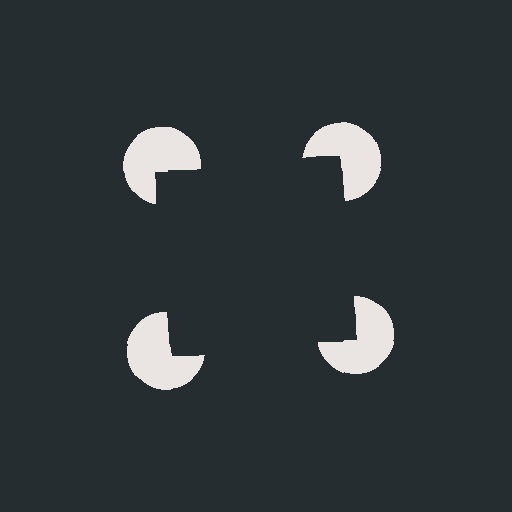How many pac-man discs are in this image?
There are 4 — one at each vertex of the illusory square.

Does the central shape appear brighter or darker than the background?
It typically appears slightly darker than the background, even though no actual brightness change is drawn.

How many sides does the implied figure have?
4 sides.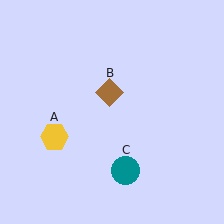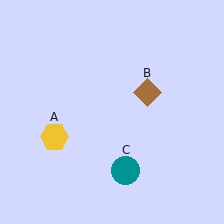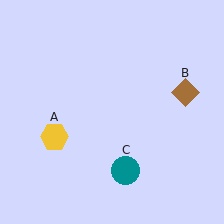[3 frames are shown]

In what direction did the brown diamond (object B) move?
The brown diamond (object B) moved right.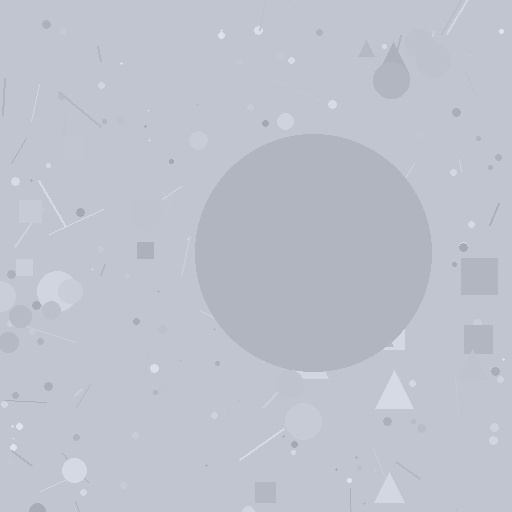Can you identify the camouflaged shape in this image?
The camouflaged shape is a circle.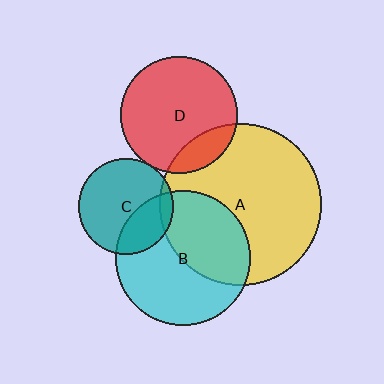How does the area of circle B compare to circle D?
Approximately 1.3 times.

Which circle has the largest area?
Circle A (yellow).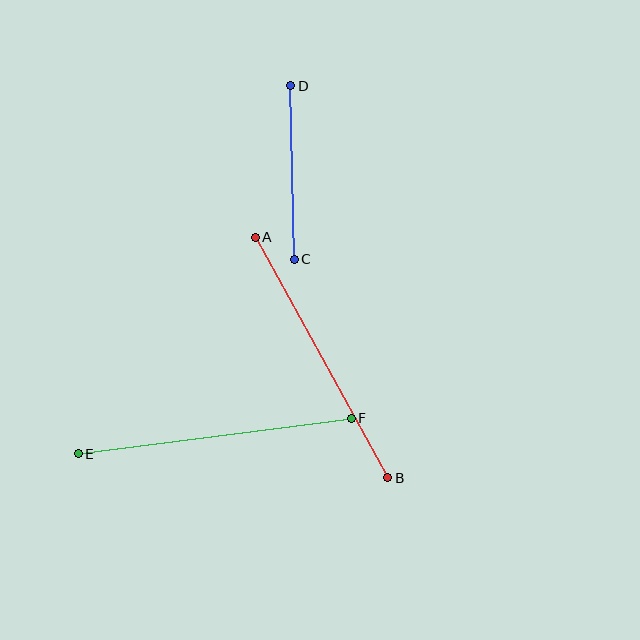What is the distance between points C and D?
The distance is approximately 174 pixels.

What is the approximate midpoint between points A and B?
The midpoint is at approximately (321, 358) pixels.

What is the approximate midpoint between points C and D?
The midpoint is at approximately (292, 173) pixels.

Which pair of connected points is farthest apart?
Points E and F are farthest apart.